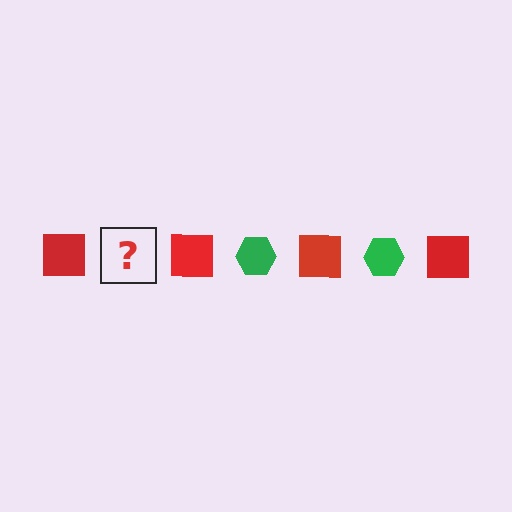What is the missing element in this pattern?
The missing element is a green hexagon.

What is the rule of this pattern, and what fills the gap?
The rule is that the pattern alternates between red square and green hexagon. The gap should be filled with a green hexagon.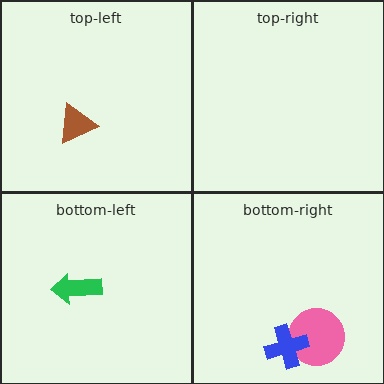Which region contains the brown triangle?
The top-left region.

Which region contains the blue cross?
The bottom-right region.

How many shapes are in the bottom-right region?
2.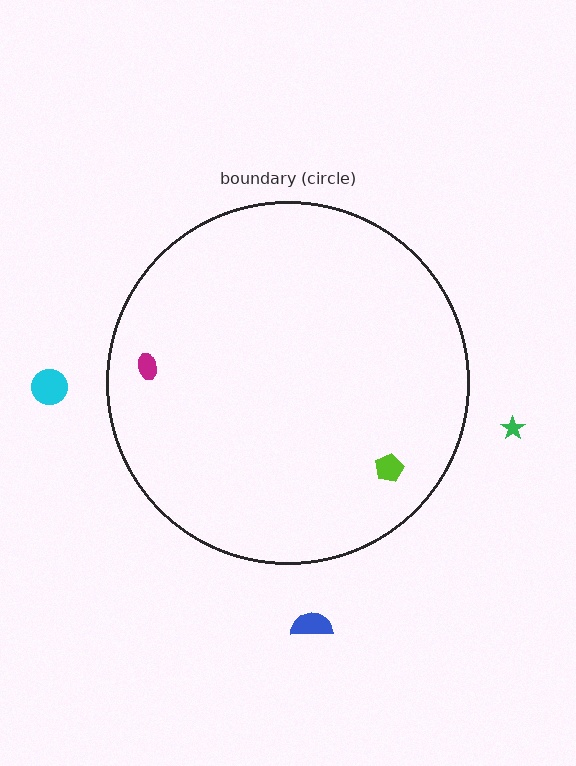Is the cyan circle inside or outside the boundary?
Outside.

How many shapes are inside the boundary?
2 inside, 3 outside.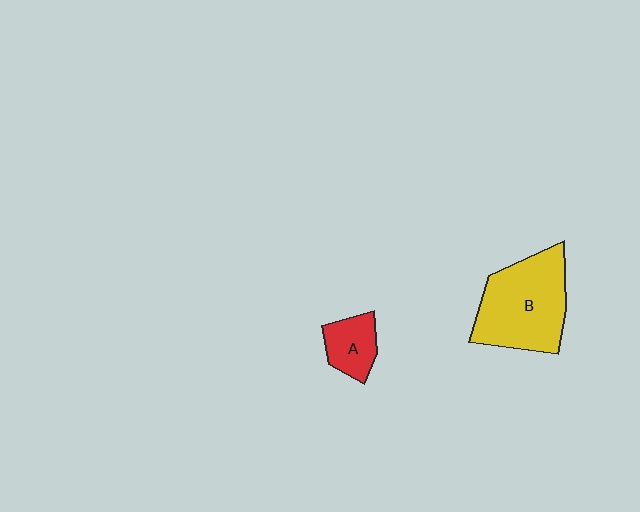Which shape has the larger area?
Shape B (yellow).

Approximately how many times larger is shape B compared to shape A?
Approximately 2.7 times.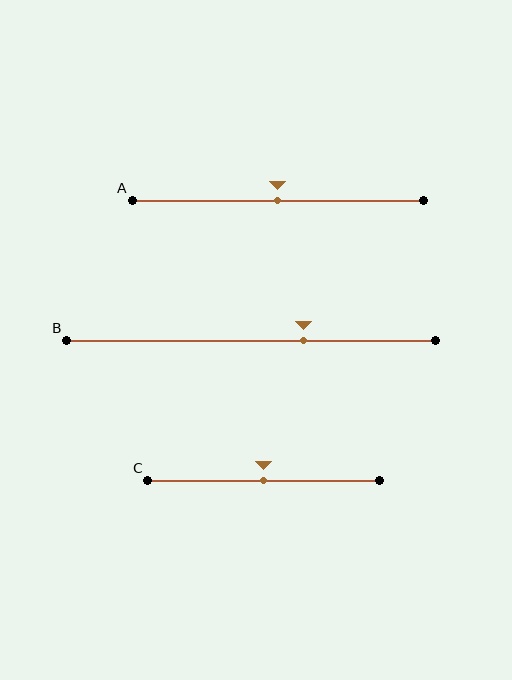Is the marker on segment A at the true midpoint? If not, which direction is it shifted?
Yes, the marker on segment A is at the true midpoint.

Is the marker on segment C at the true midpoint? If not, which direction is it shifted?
Yes, the marker on segment C is at the true midpoint.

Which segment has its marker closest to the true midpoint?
Segment A has its marker closest to the true midpoint.